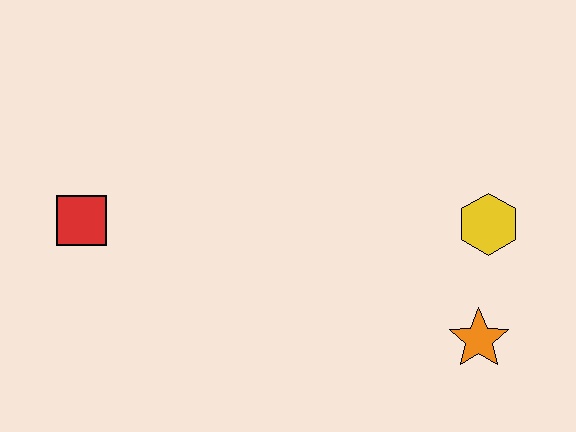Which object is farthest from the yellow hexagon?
The red square is farthest from the yellow hexagon.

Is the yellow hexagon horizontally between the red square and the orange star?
No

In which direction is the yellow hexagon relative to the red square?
The yellow hexagon is to the right of the red square.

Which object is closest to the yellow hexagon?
The orange star is closest to the yellow hexagon.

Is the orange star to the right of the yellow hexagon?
No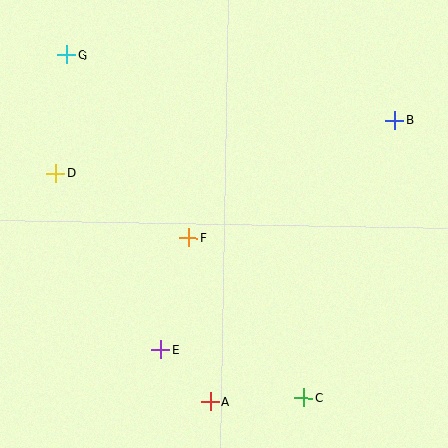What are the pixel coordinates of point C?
Point C is at (303, 397).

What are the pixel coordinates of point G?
Point G is at (67, 55).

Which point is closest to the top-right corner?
Point B is closest to the top-right corner.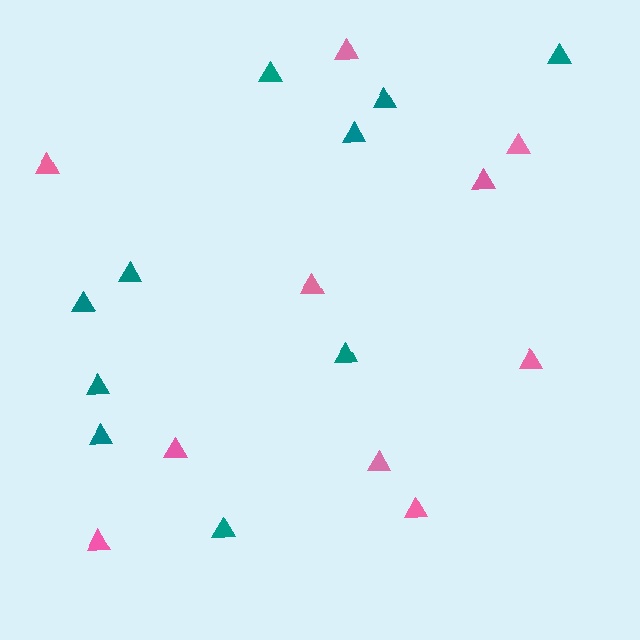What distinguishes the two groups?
There are 2 groups: one group of pink triangles (10) and one group of teal triangles (10).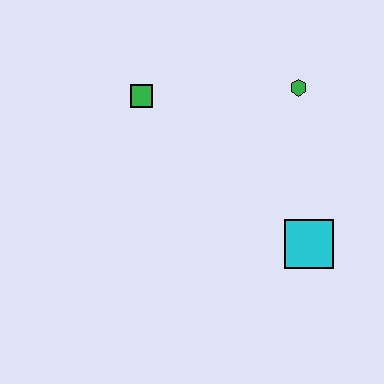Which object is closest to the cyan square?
The green hexagon is closest to the cyan square.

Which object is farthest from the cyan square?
The green square is farthest from the cyan square.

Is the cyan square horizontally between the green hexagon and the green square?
No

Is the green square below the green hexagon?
Yes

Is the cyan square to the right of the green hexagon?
Yes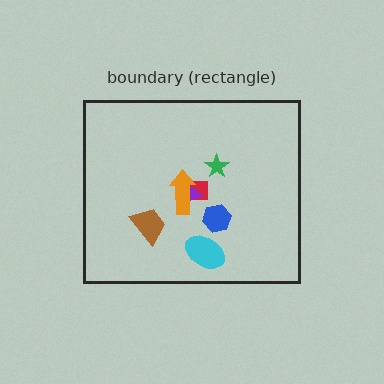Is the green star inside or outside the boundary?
Inside.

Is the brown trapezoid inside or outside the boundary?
Inside.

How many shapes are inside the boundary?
7 inside, 0 outside.